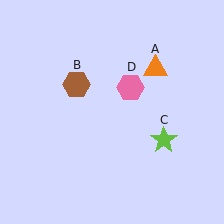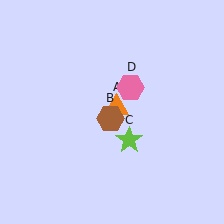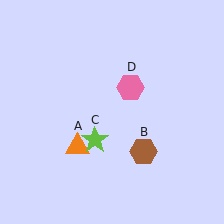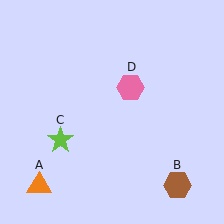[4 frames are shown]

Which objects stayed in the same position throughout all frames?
Pink hexagon (object D) remained stationary.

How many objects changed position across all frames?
3 objects changed position: orange triangle (object A), brown hexagon (object B), lime star (object C).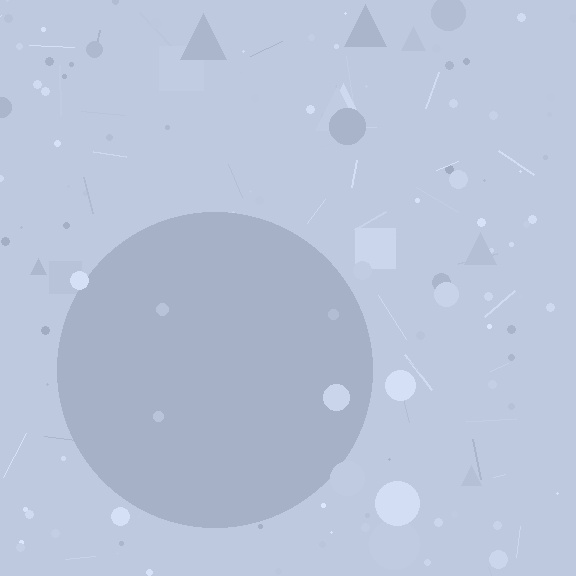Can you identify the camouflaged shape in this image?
The camouflaged shape is a circle.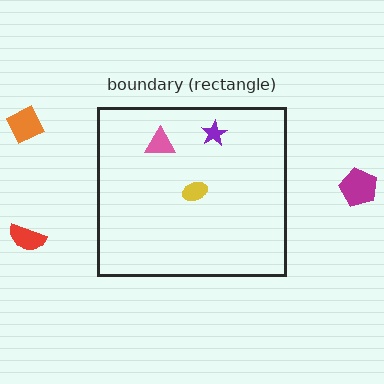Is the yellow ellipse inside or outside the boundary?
Inside.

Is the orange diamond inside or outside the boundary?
Outside.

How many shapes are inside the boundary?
3 inside, 3 outside.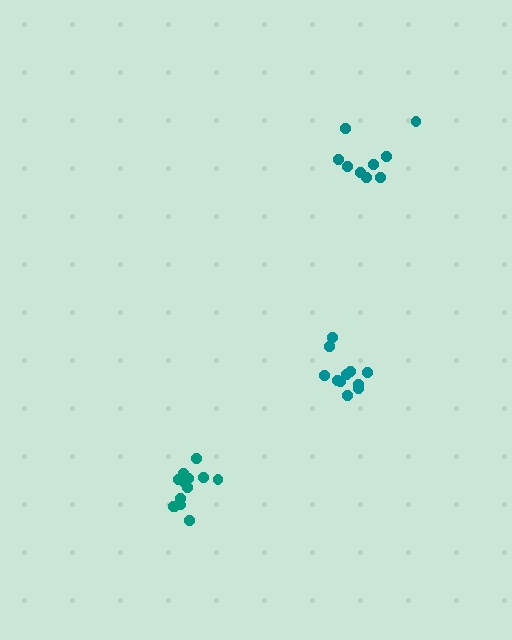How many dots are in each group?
Group 1: 11 dots, Group 2: 9 dots, Group 3: 13 dots (33 total).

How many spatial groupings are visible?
There are 3 spatial groupings.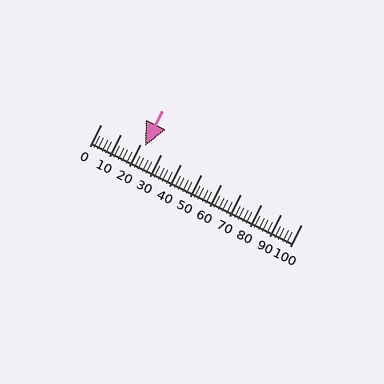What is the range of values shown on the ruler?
The ruler shows values from 0 to 100.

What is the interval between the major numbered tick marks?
The major tick marks are spaced 10 units apart.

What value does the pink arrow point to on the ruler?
The pink arrow points to approximately 22.